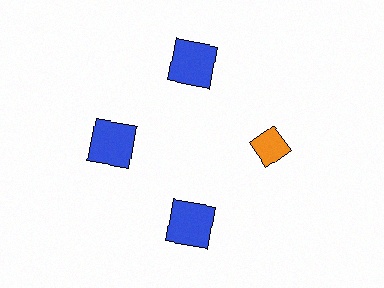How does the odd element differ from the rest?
It differs in both color (orange instead of blue) and shape (diamond instead of square).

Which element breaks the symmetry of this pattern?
The orange diamond at roughly the 3 o'clock position breaks the symmetry. All other shapes are blue squares.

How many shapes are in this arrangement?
There are 4 shapes arranged in a ring pattern.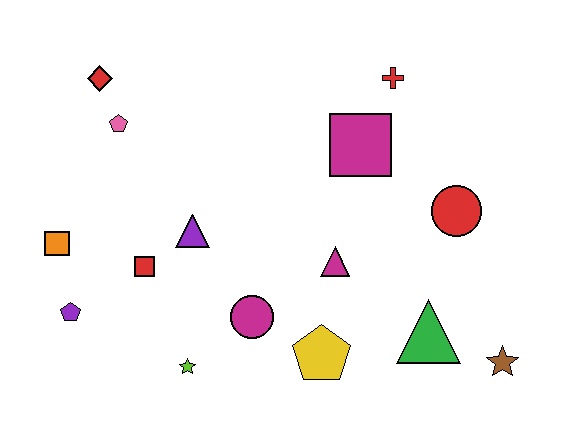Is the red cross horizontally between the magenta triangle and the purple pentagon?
No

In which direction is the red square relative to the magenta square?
The red square is to the left of the magenta square.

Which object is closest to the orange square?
The purple pentagon is closest to the orange square.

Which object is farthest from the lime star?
The red cross is farthest from the lime star.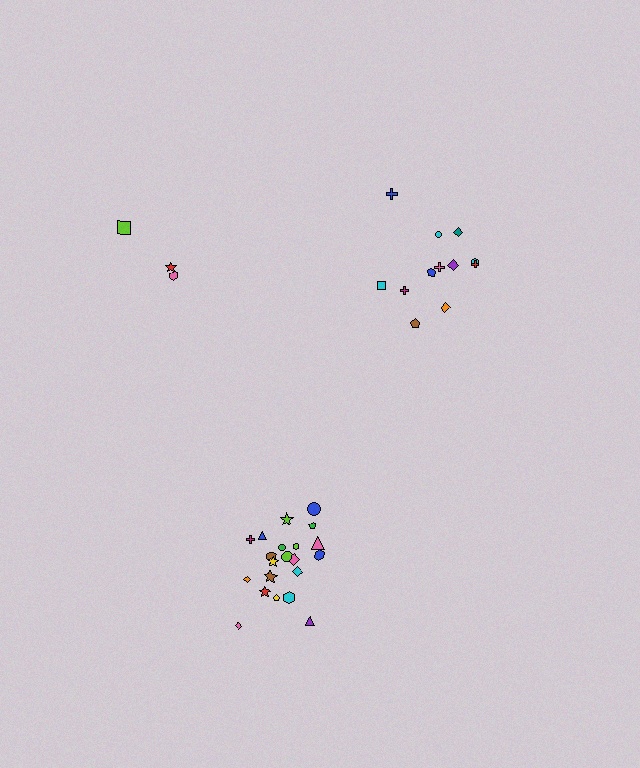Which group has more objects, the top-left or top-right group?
The top-right group.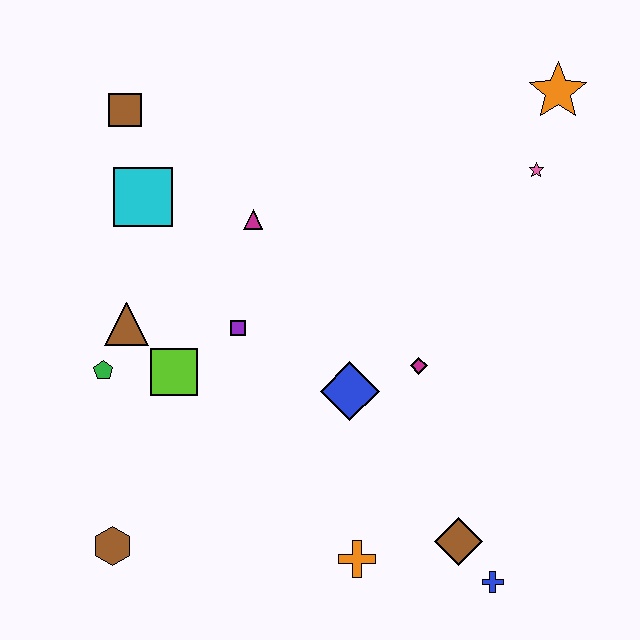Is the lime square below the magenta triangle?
Yes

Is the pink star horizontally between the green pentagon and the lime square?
No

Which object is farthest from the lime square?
The orange star is farthest from the lime square.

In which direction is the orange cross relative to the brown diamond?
The orange cross is to the left of the brown diamond.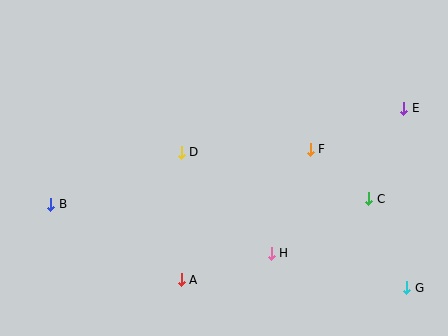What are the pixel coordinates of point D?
Point D is at (181, 152).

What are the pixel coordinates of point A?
Point A is at (181, 280).